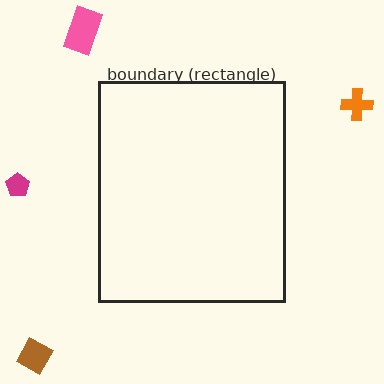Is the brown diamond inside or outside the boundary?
Outside.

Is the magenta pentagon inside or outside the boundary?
Outside.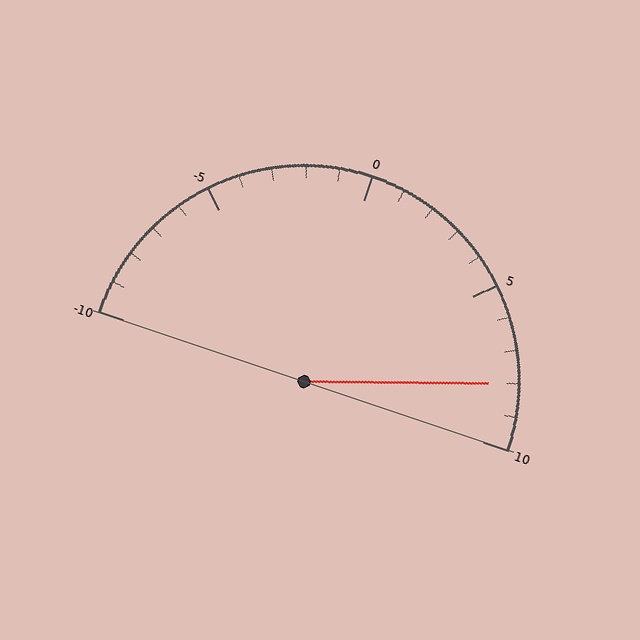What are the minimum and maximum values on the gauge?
The gauge ranges from -10 to 10.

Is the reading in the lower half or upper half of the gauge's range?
The reading is in the upper half of the range (-10 to 10).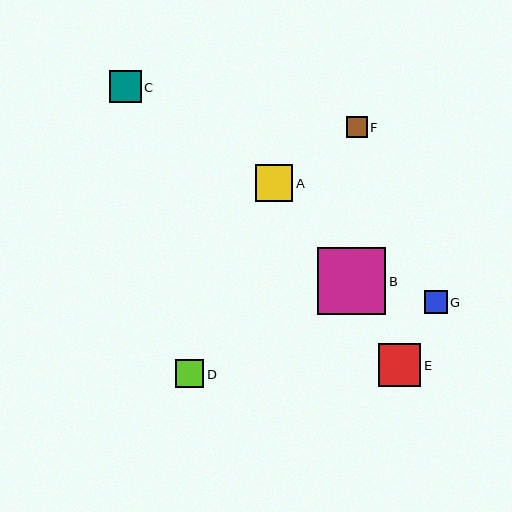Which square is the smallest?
Square F is the smallest with a size of approximately 21 pixels.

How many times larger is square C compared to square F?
Square C is approximately 1.5 times the size of square F.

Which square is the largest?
Square B is the largest with a size of approximately 68 pixels.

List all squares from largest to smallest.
From largest to smallest: B, E, A, C, D, G, F.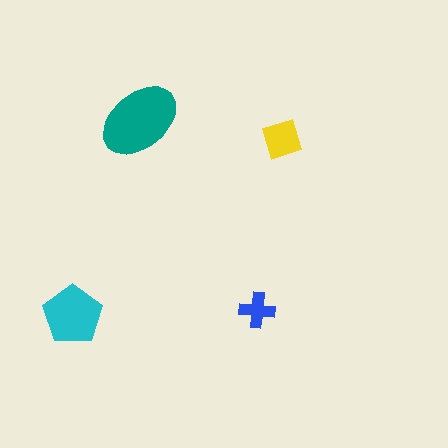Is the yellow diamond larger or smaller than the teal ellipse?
Smaller.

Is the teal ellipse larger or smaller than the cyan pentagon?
Larger.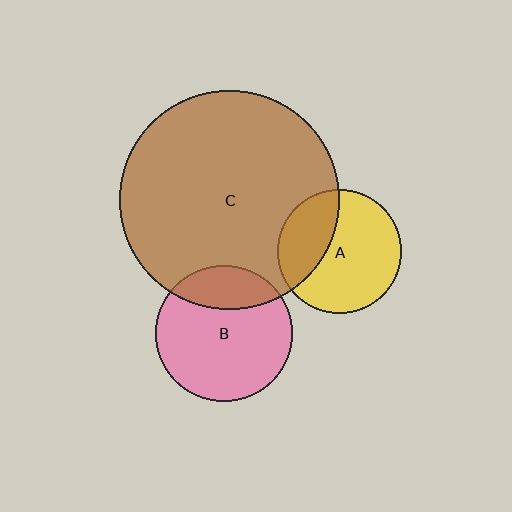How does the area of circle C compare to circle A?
Approximately 3.1 times.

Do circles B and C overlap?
Yes.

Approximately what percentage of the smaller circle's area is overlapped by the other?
Approximately 25%.